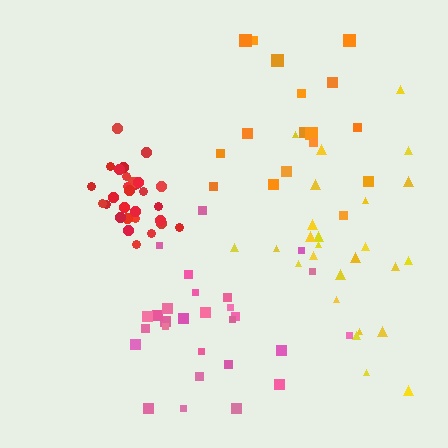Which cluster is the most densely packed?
Red.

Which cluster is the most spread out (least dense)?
Orange.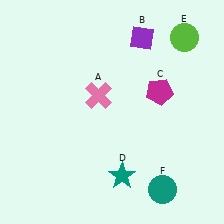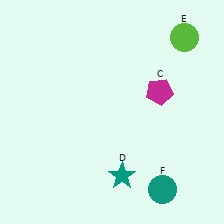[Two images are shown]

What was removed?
The purple diamond (B), the pink cross (A) were removed in Image 2.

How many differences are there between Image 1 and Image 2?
There are 2 differences between the two images.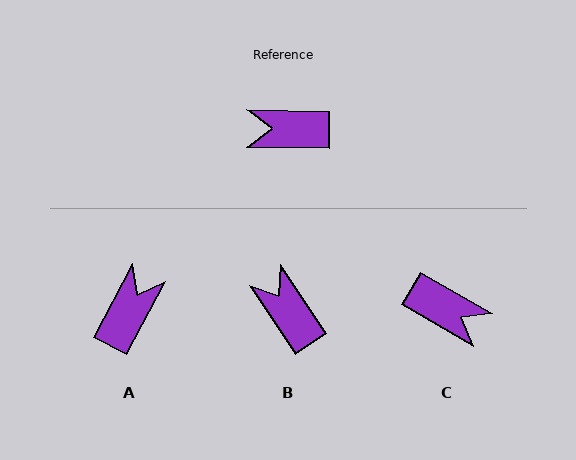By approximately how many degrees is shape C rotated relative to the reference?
Approximately 151 degrees counter-clockwise.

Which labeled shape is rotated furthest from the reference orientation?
C, about 151 degrees away.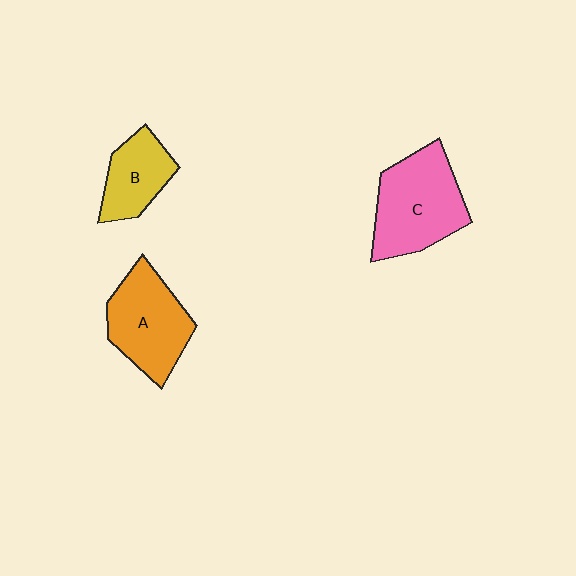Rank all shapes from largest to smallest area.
From largest to smallest: C (pink), A (orange), B (yellow).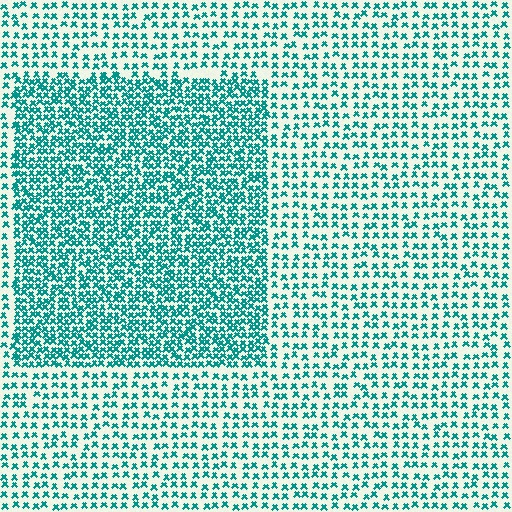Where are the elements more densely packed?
The elements are more densely packed inside the rectangle boundary.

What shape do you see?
I see a rectangle.